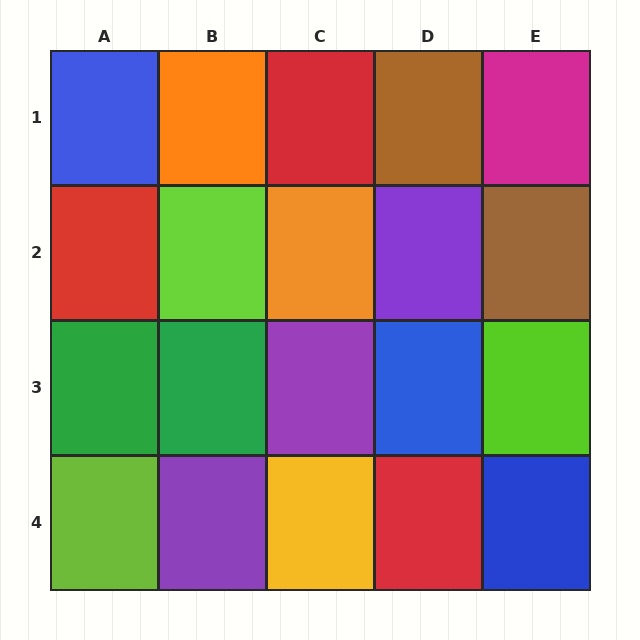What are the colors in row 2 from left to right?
Red, lime, orange, purple, brown.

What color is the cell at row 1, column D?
Brown.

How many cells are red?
3 cells are red.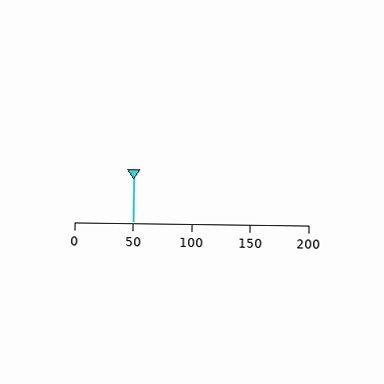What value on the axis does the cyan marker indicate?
The marker indicates approximately 50.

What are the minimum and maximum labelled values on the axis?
The axis runs from 0 to 200.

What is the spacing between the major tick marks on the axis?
The major ticks are spaced 50 apart.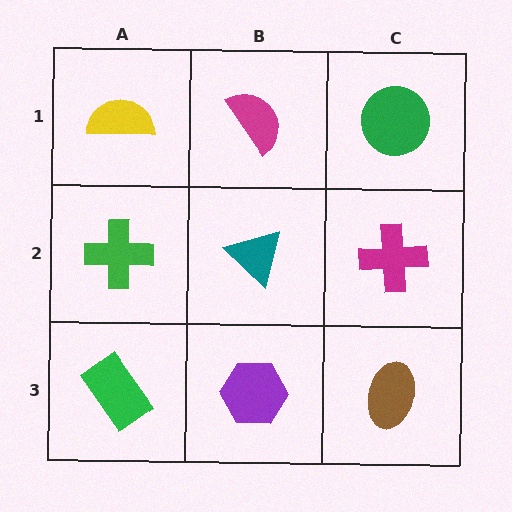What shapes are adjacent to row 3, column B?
A teal triangle (row 2, column B), a green rectangle (row 3, column A), a brown ellipse (row 3, column C).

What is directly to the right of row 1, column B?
A green circle.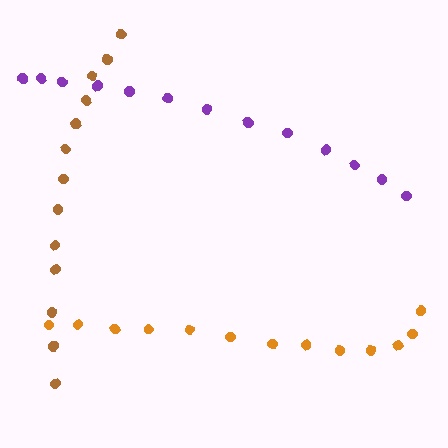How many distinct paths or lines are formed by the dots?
There are 3 distinct paths.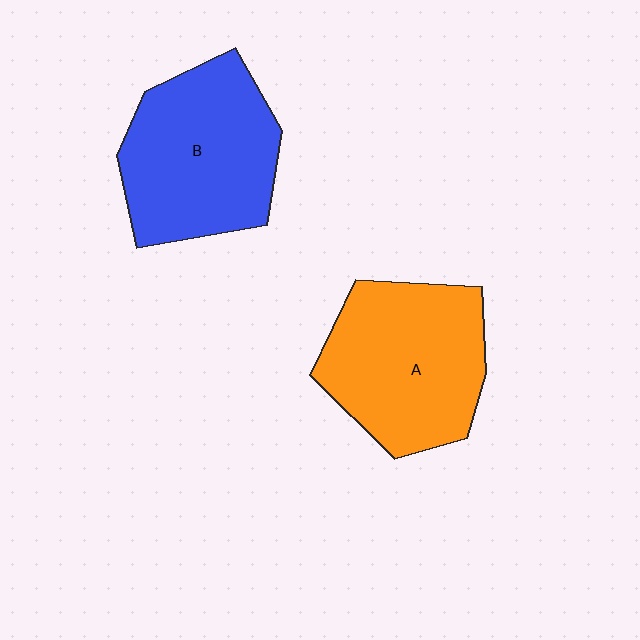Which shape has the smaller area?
Shape A (orange).